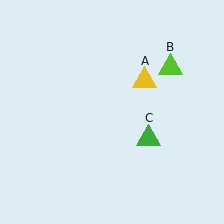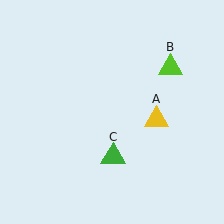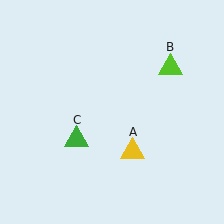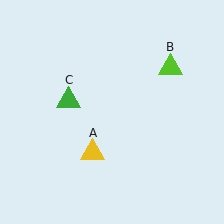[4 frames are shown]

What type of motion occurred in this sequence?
The yellow triangle (object A), green triangle (object C) rotated clockwise around the center of the scene.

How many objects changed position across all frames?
2 objects changed position: yellow triangle (object A), green triangle (object C).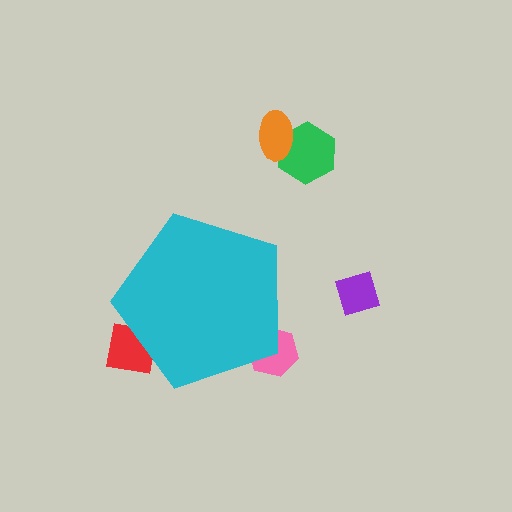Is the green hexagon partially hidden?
No, the green hexagon is fully visible.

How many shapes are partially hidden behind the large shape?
2 shapes are partially hidden.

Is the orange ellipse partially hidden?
No, the orange ellipse is fully visible.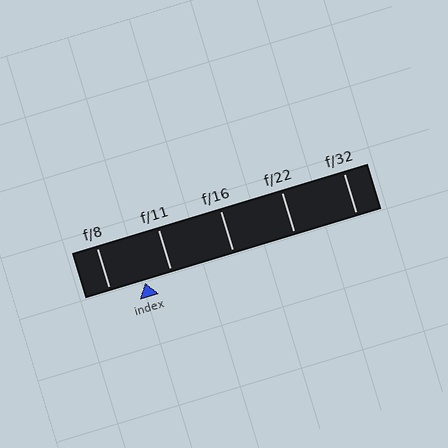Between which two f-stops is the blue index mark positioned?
The index mark is between f/8 and f/11.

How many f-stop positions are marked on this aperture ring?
There are 5 f-stop positions marked.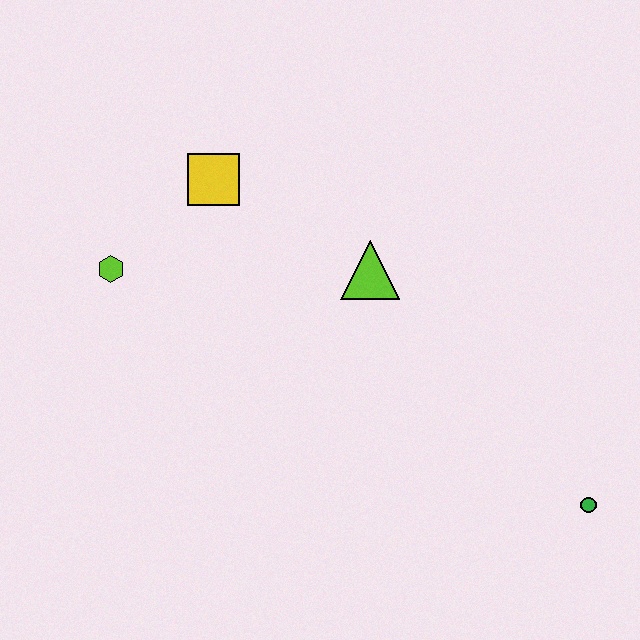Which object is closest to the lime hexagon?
The yellow square is closest to the lime hexagon.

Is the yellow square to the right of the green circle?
No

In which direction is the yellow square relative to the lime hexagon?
The yellow square is to the right of the lime hexagon.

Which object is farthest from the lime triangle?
The green circle is farthest from the lime triangle.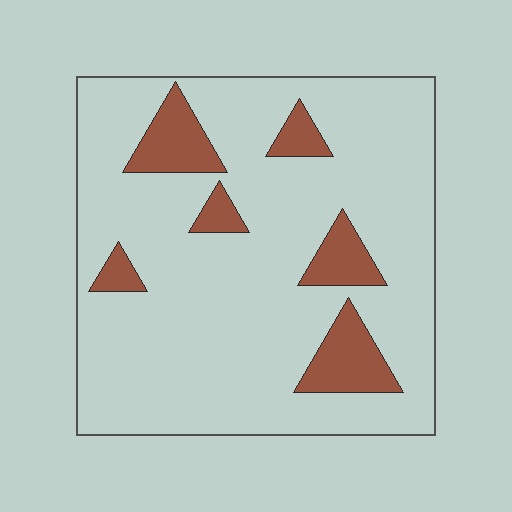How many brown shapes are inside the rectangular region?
6.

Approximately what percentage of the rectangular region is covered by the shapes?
Approximately 15%.